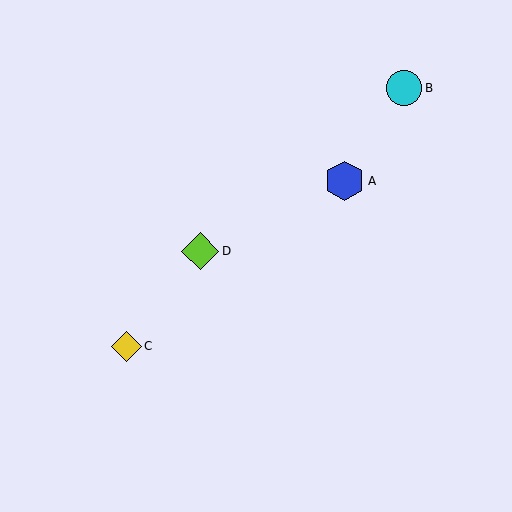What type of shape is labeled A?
Shape A is a blue hexagon.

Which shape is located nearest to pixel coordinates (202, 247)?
The lime diamond (labeled D) at (200, 251) is nearest to that location.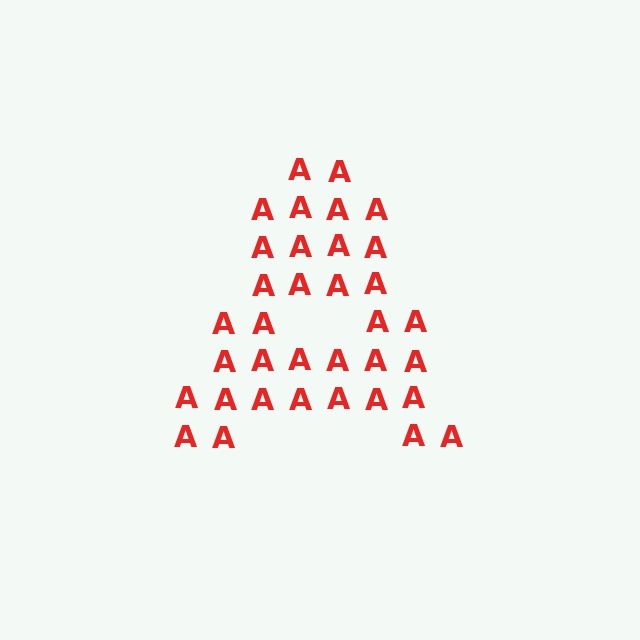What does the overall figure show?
The overall figure shows the letter A.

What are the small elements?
The small elements are letter A's.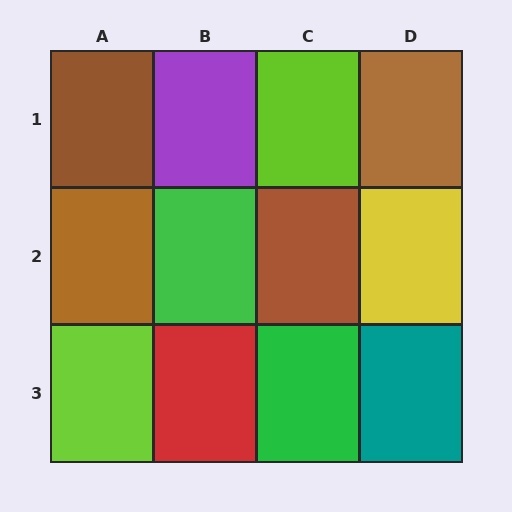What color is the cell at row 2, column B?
Green.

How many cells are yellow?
1 cell is yellow.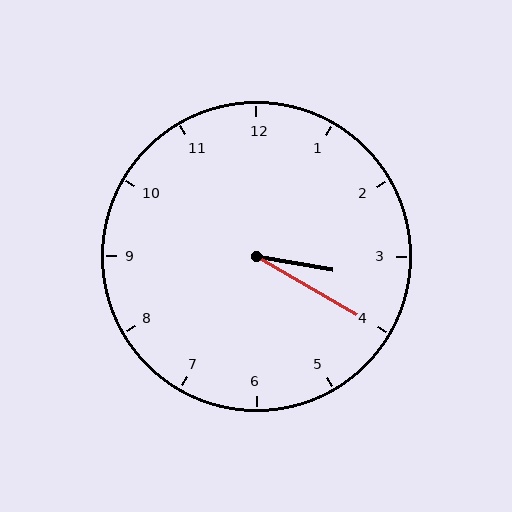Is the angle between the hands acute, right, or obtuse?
It is acute.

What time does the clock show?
3:20.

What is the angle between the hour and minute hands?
Approximately 20 degrees.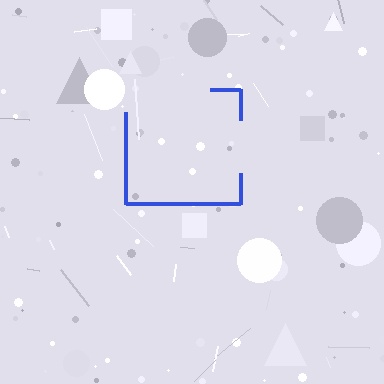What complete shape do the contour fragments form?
The contour fragments form a square.